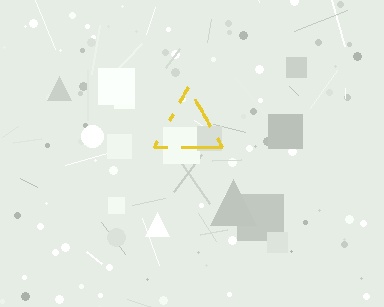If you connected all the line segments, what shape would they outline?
They would outline a triangle.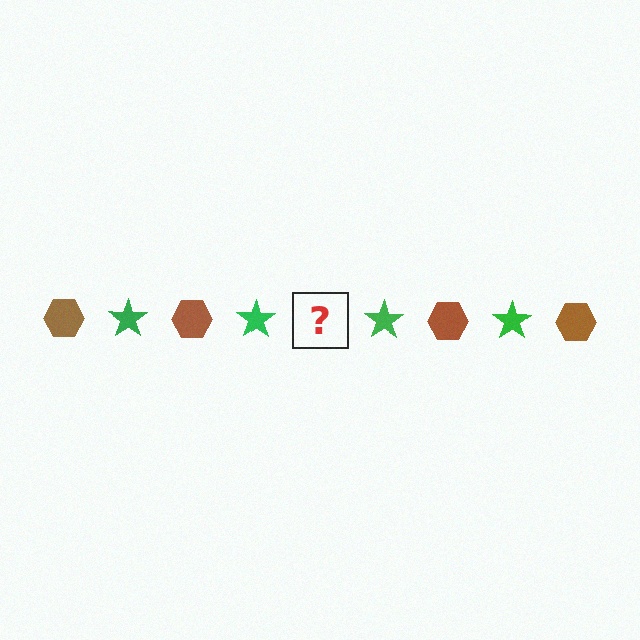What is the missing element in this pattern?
The missing element is a brown hexagon.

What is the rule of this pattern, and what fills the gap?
The rule is that the pattern alternates between brown hexagon and green star. The gap should be filled with a brown hexagon.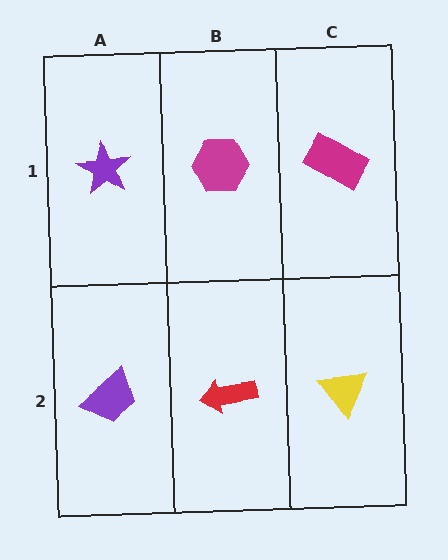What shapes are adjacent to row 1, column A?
A purple trapezoid (row 2, column A), a magenta hexagon (row 1, column B).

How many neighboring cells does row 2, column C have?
2.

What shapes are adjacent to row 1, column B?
A red arrow (row 2, column B), a purple star (row 1, column A), a magenta rectangle (row 1, column C).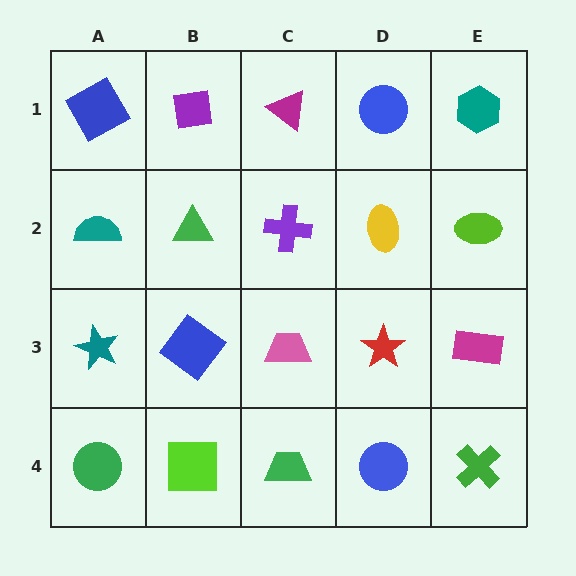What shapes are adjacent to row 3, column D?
A yellow ellipse (row 2, column D), a blue circle (row 4, column D), a pink trapezoid (row 3, column C), a magenta rectangle (row 3, column E).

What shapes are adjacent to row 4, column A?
A teal star (row 3, column A), a lime square (row 4, column B).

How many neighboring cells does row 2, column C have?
4.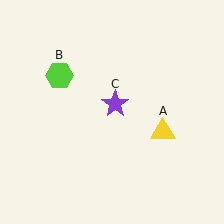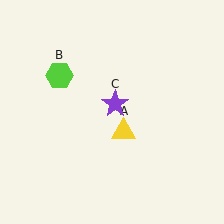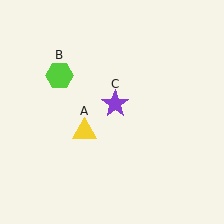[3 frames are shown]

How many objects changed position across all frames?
1 object changed position: yellow triangle (object A).